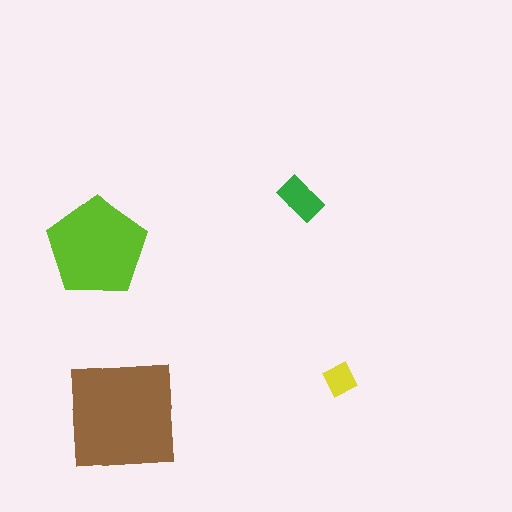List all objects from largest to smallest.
The brown square, the lime pentagon, the green rectangle, the yellow diamond.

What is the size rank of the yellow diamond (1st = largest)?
4th.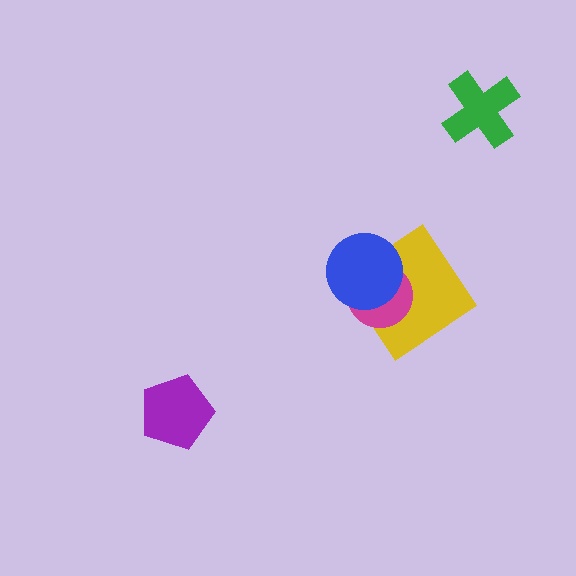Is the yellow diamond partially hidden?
Yes, it is partially covered by another shape.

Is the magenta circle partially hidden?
Yes, it is partially covered by another shape.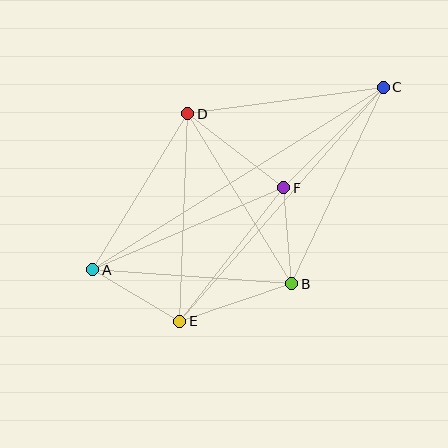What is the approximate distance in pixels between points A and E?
The distance between A and E is approximately 101 pixels.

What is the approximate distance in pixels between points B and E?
The distance between B and E is approximately 118 pixels.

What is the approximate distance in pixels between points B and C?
The distance between B and C is approximately 217 pixels.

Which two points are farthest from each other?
Points A and C are farthest from each other.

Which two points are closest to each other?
Points B and F are closest to each other.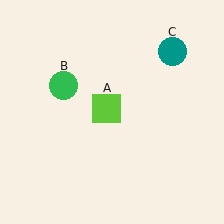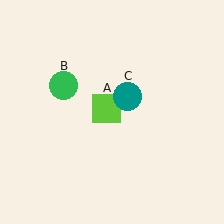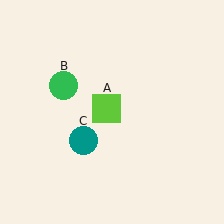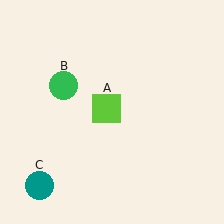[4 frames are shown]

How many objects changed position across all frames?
1 object changed position: teal circle (object C).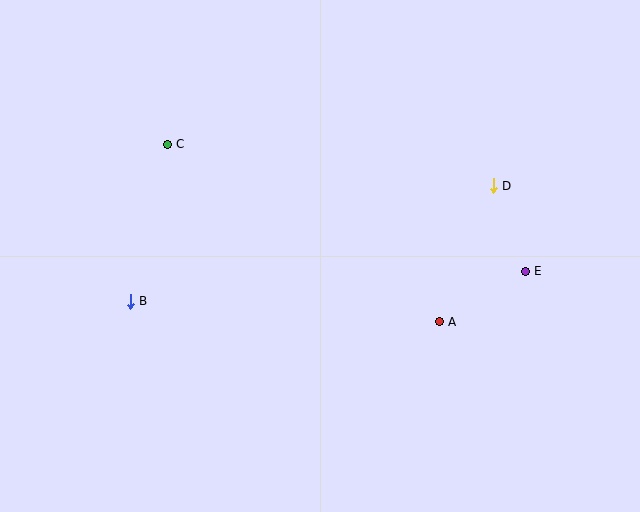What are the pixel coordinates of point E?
Point E is at (525, 271).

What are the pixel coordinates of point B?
Point B is at (130, 301).